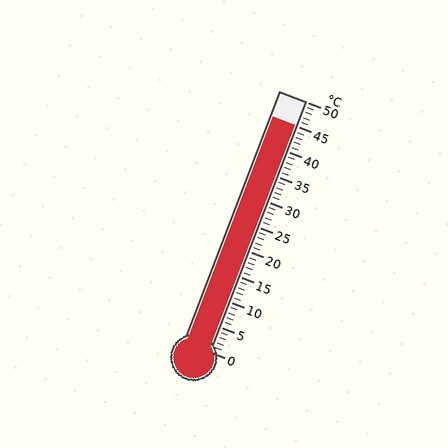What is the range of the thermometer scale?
The thermometer scale ranges from 0°C to 50°C.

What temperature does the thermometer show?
The thermometer shows approximately 45°C.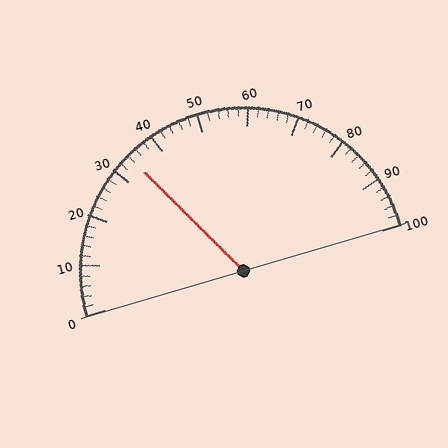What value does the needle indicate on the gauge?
The needle indicates approximately 34.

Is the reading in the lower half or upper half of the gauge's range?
The reading is in the lower half of the range (0 to 100).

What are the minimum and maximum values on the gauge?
The gauge ranges from 0 to 100.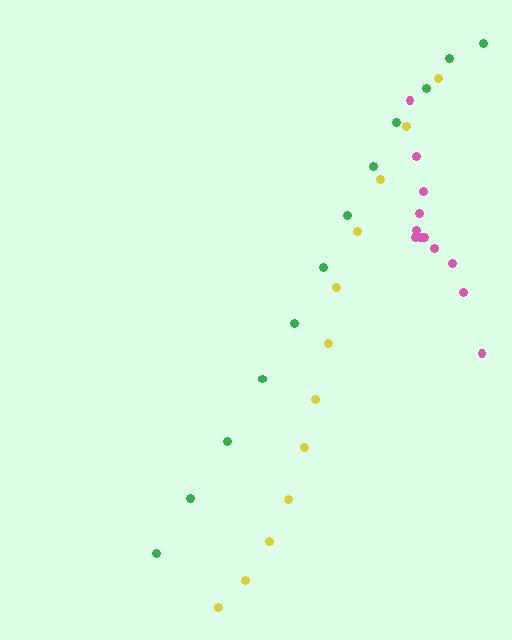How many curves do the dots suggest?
There are 3 distinct paths.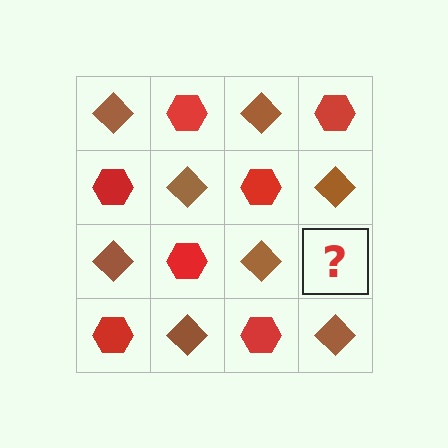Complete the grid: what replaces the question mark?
The question mark should be replaced with a red hexagon.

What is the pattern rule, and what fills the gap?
The rule is that it alternates brown diamond and red hexagon in a checkerboard pattern. The gap should be filled with a red hexagon.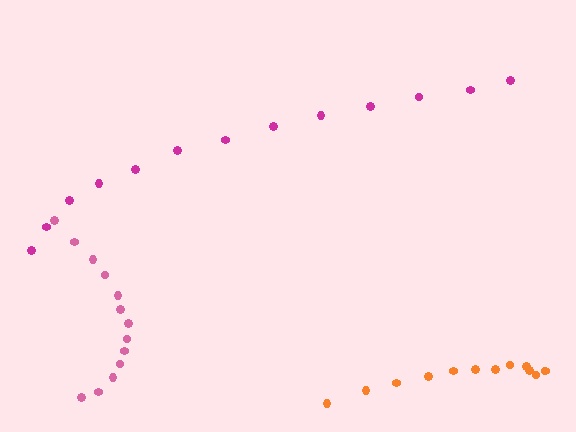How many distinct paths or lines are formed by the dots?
There are 3 distinct paths.